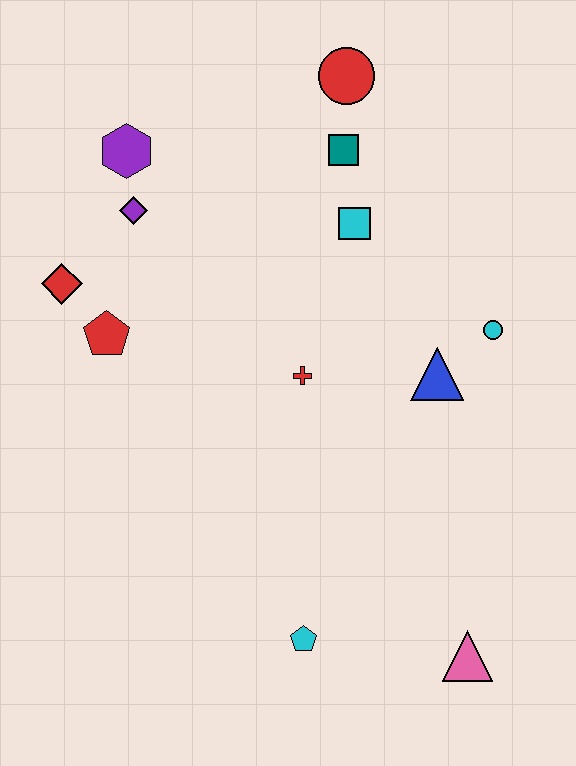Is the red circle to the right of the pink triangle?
No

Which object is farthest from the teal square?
The pink triangle is farthest from the teal square.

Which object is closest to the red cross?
The blue triangle is closest to the red cross.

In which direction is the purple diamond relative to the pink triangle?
The purple diamond is above the pink triangle.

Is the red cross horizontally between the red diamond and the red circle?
Yes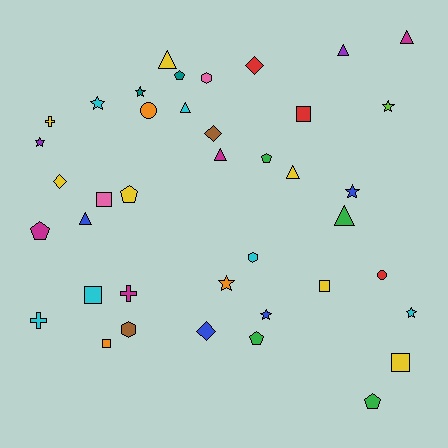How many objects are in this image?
There are 40 objects.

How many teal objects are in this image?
There are 2 teal objects.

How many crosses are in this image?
There are 3 crosses.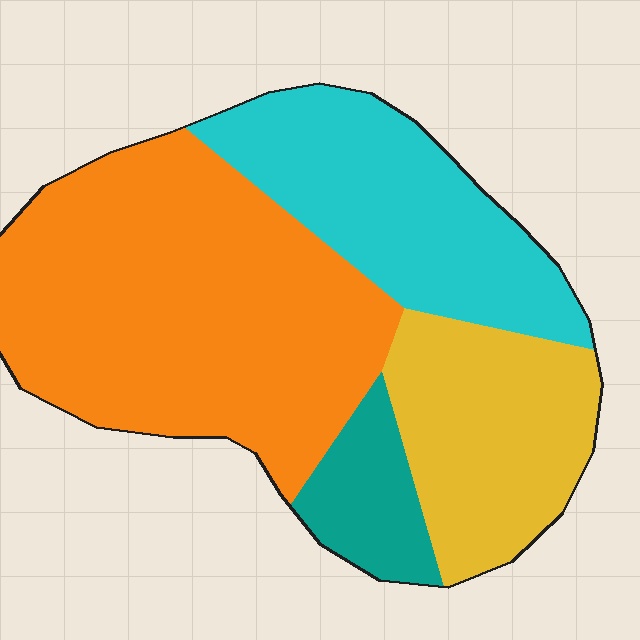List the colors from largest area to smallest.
From largest to smallest: orange, cyan, yellow, teal.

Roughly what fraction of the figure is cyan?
Cyan covers roughly 25% of the figure.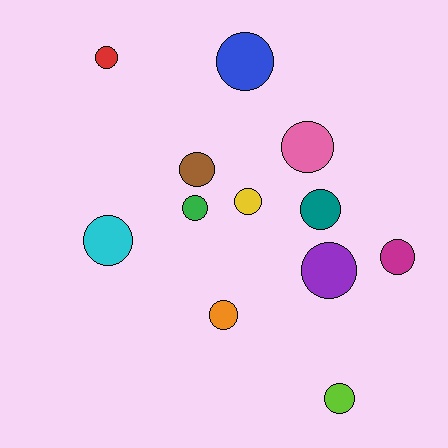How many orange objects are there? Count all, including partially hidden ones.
There is 1 orange object.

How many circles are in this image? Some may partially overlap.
There are 12 circles.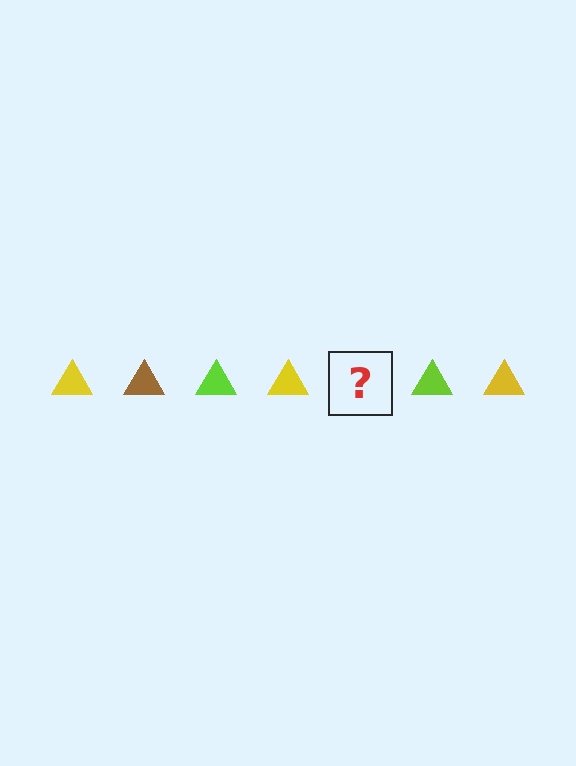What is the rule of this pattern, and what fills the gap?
The rule is that the pattern cycles through yellow, brown, lime triangles. The gap should be filled with a brown triangle.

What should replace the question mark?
The question mark should be replaced with a brown triangle.